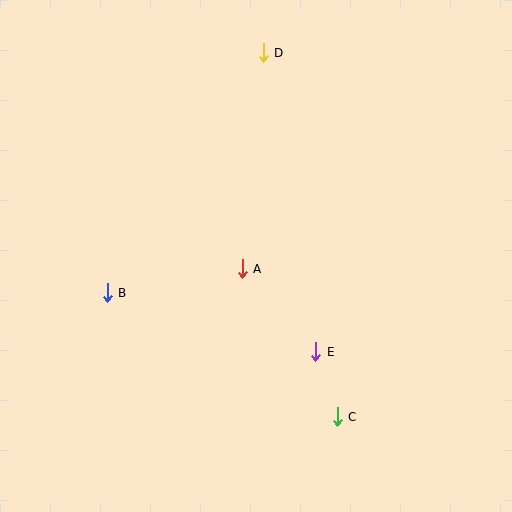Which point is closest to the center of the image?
Point A at (242, 269) is closest to the center.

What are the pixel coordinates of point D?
Point D is at (263, 53).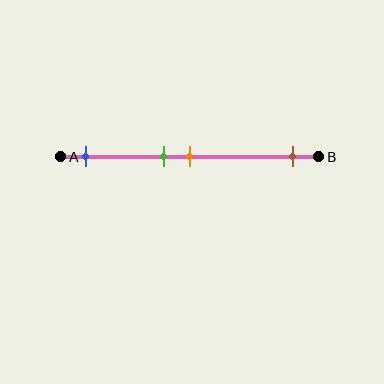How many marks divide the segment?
There are 4 marks dividing the segment.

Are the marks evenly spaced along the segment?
No, the marks are not evenly spaced.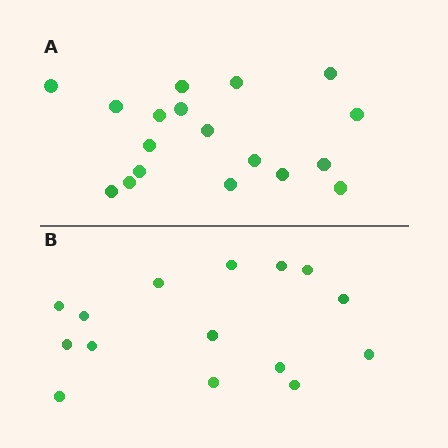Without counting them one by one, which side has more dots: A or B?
Region A (the top region) has more dots.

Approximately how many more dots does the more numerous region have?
Region A has just a few more — roughly 2 or 3 more dots than region B.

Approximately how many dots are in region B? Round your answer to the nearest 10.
About 20 dots. (The exact count is 15, which rounds to 20.)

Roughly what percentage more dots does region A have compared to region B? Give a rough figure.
About 20% more.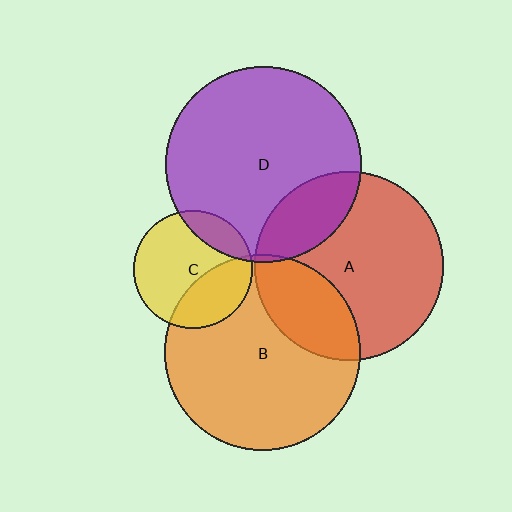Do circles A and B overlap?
Yes.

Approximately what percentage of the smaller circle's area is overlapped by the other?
Approximately 25%.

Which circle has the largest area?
Circle B (orange).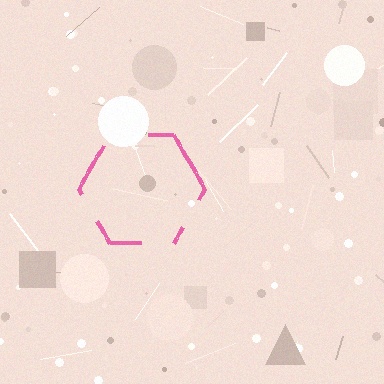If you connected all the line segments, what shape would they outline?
They would outline a hexagon.